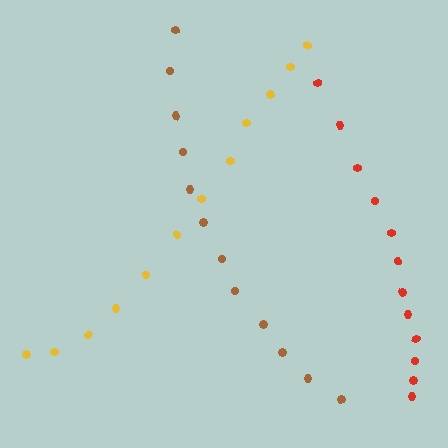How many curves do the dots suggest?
There are 3 distinct paths.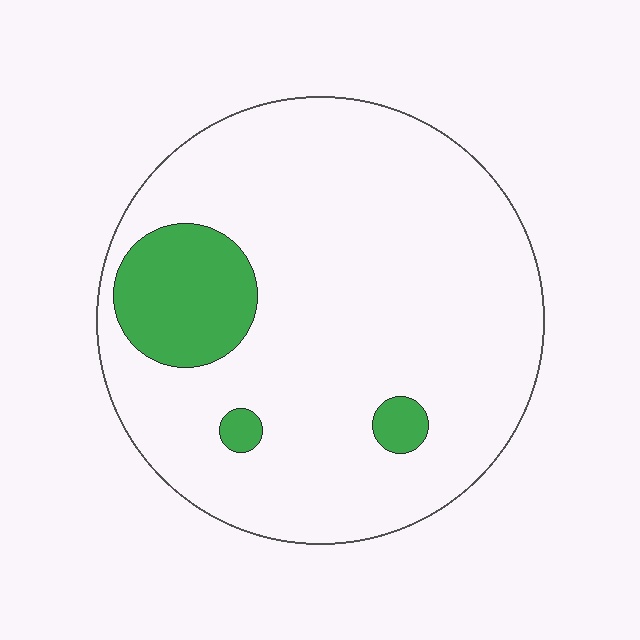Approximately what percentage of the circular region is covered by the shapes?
Approximately 15%.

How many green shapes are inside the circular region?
3.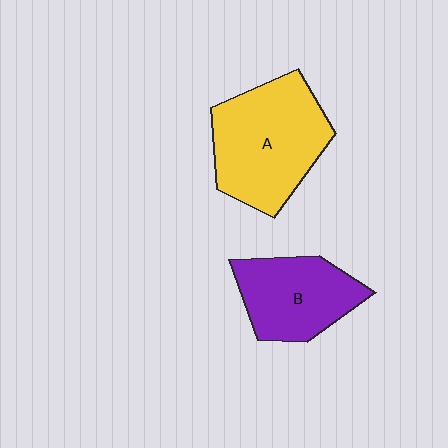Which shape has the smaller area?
Shape B (purple).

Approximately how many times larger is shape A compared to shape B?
Approximately 1.4 times.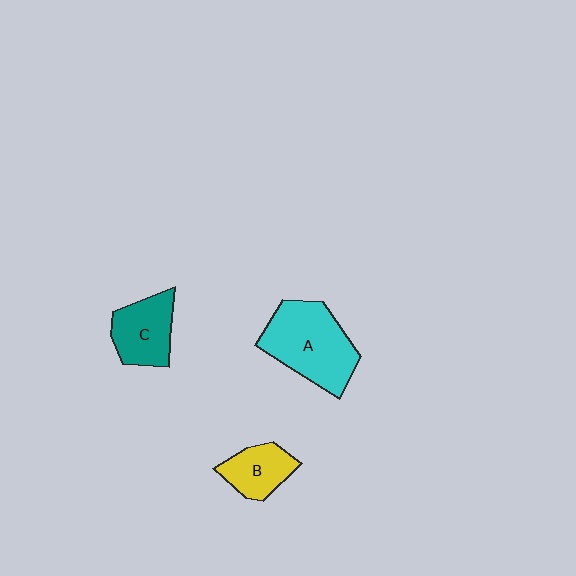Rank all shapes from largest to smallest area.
From largest to smallest: A (cyan), C (teal), B (yellow).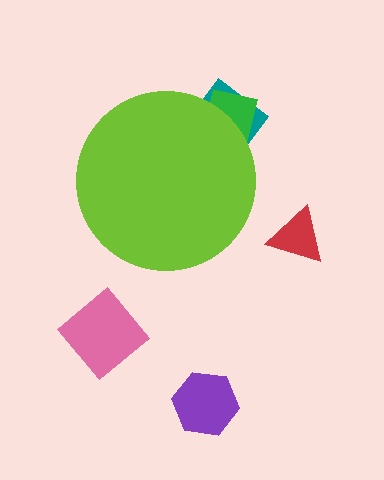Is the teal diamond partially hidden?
Yes, the teal diamond is partially hidden behind the lime circle.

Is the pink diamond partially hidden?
No, the pink diamond is fully visible.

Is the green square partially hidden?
Yes, the green square is partially hidden behind the lime circle.